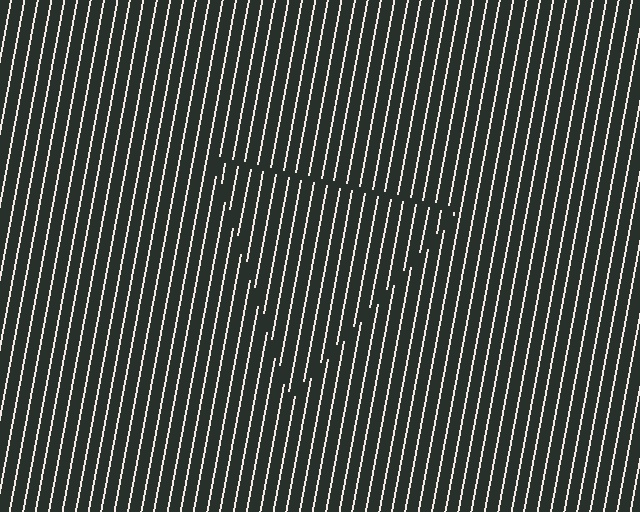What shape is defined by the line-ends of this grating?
An illusory triangle. The interior of the shape contains the same grating, shifted by half a period — the contour is defined by the phase discontinuity where line-ends from the inner and outer gratings abut.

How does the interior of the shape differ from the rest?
The interior of the shape contains the same grating, shifted by half a period — the contour is defined by the phase discontinuity where line-ends from the inner and outer gratings abut.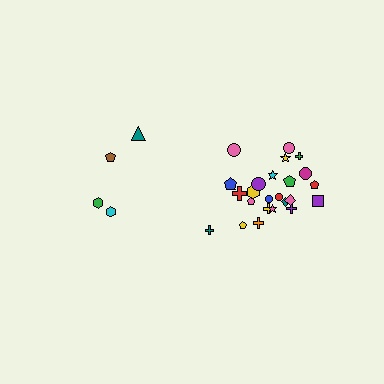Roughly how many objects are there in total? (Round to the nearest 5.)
Roughly 30 objects in total.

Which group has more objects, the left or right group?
The right group.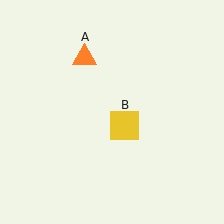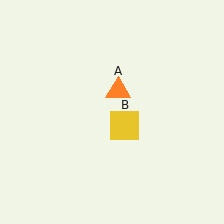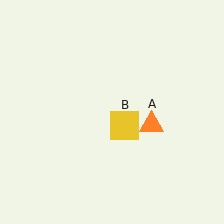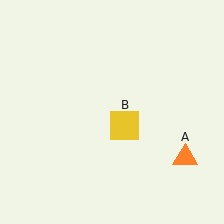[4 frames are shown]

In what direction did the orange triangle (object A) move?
The orange triangle (object A) moved down and to the right.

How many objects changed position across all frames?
1 object changed position: orange triangle (object A).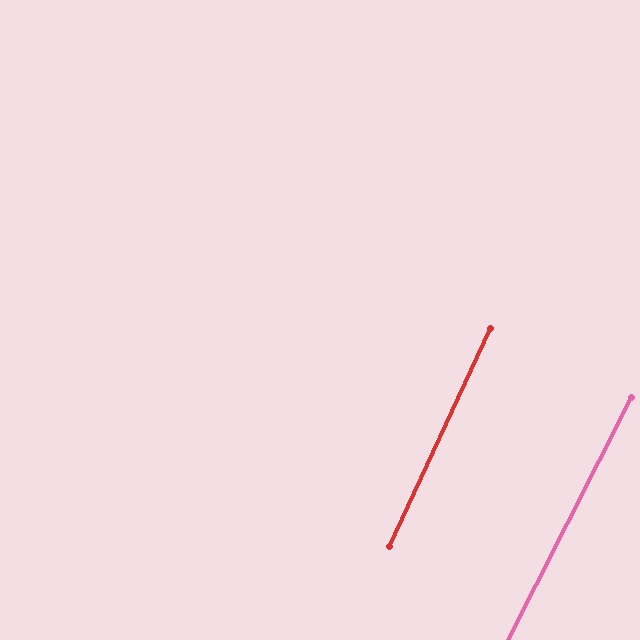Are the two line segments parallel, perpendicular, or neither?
Parallel — their directions differ by only 2.0°.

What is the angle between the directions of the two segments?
Approximately 2 degrees.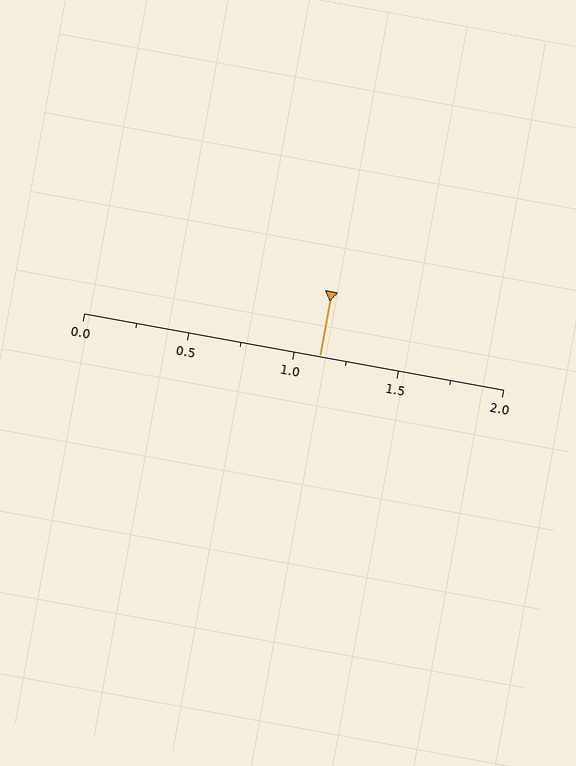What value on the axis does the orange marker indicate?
The marker indicates approximately 1.12.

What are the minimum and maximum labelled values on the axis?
The axis runs from 0.0 to 2.0.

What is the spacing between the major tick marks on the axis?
The major ticks are spaced 0.5 apart.